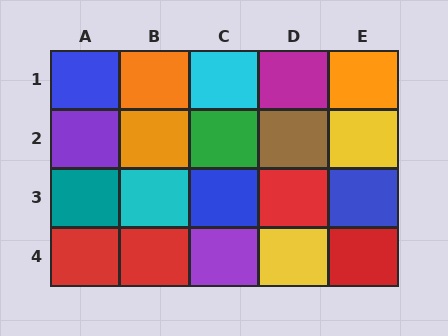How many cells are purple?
2 cells are purple.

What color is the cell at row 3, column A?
Teal.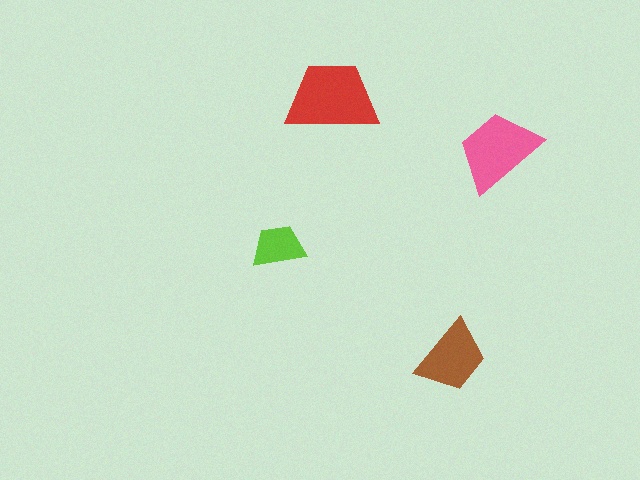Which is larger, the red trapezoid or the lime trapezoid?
The red one.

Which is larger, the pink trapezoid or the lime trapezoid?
The pink one.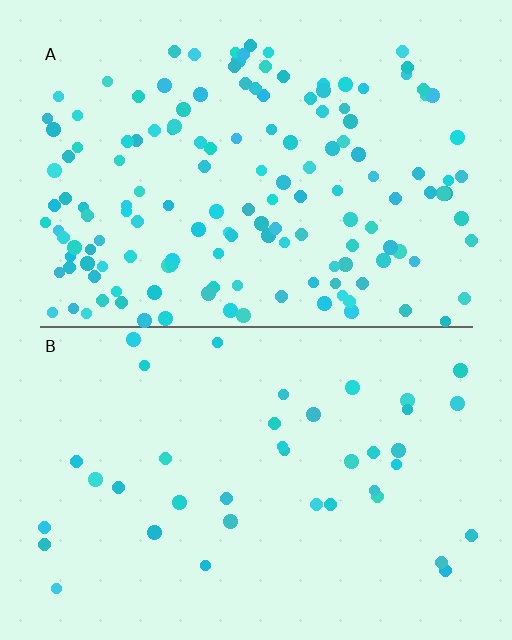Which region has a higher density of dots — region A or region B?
A (the top).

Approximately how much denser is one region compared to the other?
Approximately 3.7× — region A over region B.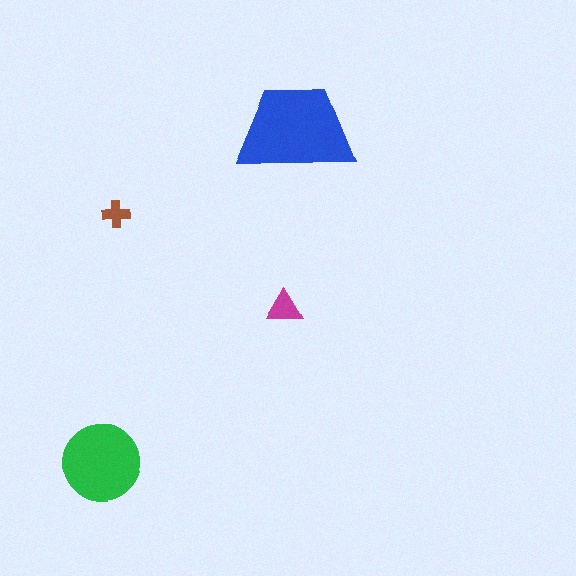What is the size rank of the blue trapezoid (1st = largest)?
1st.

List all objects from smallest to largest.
The brown cross, the magenta triangle, the green circle, the blue trapezoid.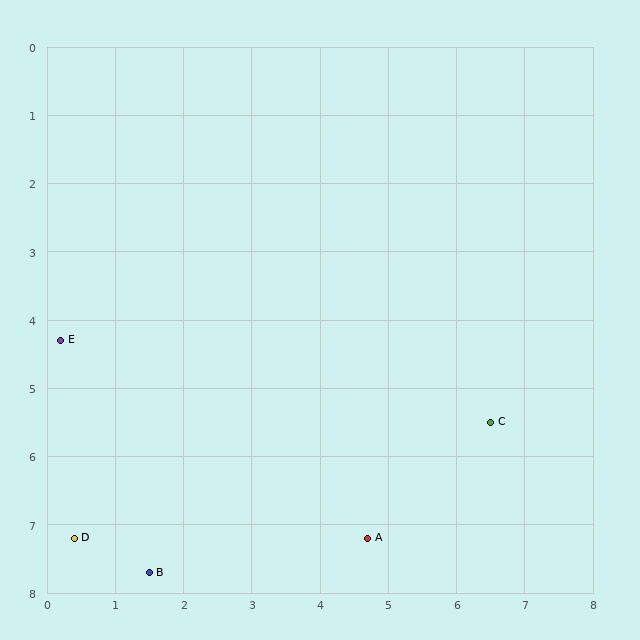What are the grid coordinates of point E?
Point E is at approximately (0.2, 4.3).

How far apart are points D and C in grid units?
Points D and C are about 6.3 grid units apart.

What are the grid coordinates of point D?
Point D is at approximately (0.4, 7.2).